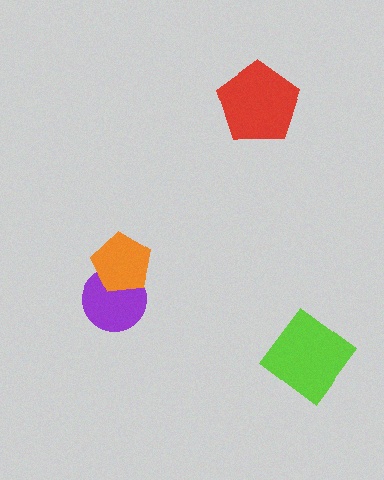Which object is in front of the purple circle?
The orange pentagon is in front of the purple circle.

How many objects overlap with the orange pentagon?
1 object overlaps with the orange pentagon.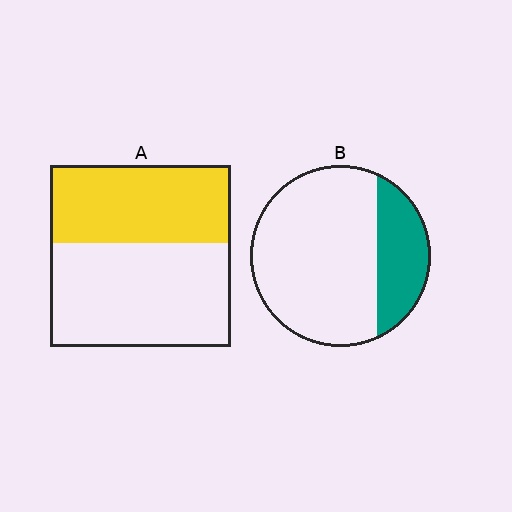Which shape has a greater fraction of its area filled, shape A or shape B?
Shape A.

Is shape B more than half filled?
No.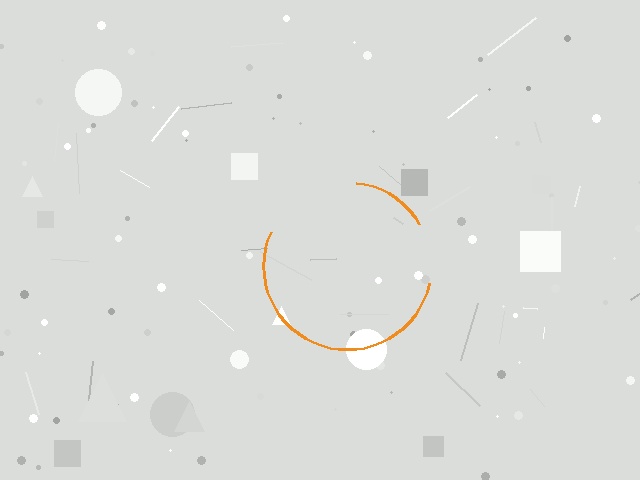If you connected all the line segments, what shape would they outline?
They would outline a circle.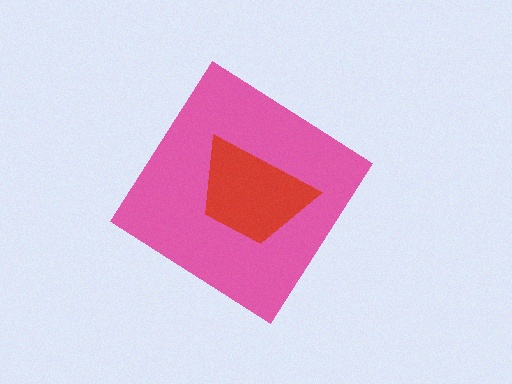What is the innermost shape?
The red trapezoid.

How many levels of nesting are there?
2.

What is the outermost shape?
The pink diamond.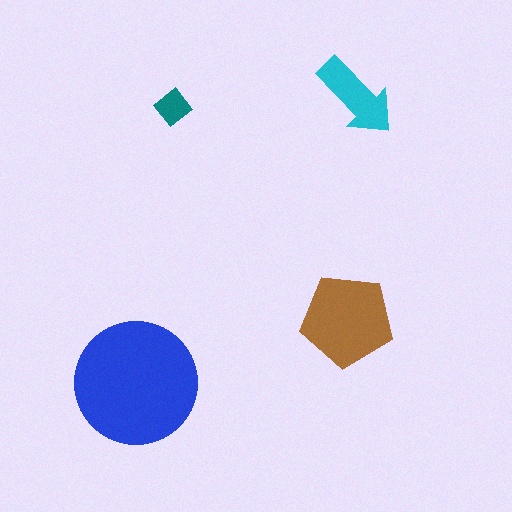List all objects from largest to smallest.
The blue circle, the brown pentagon, the cyan arrow, the teal diamond.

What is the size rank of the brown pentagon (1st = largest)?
2nd.